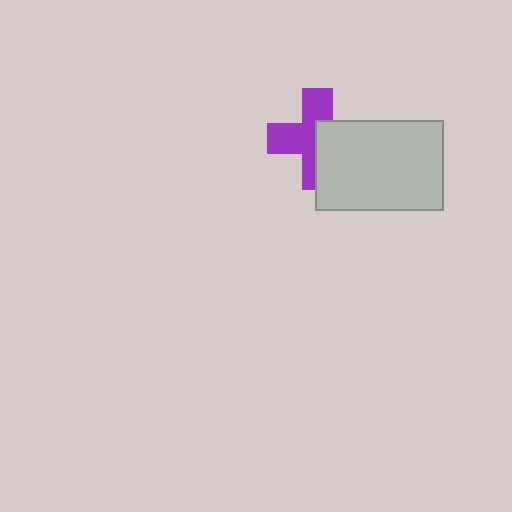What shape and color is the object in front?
The object in front is a light gray rectangle.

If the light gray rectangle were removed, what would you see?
You would see the complete purple cross.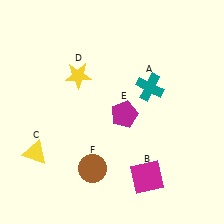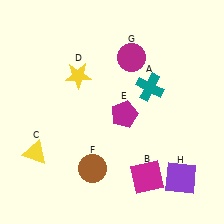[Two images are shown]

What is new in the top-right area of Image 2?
A magenta circle (G) was added in the top-right area of Image 2.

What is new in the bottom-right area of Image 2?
A purple square (H) was added in the bottom-right area of Image 2.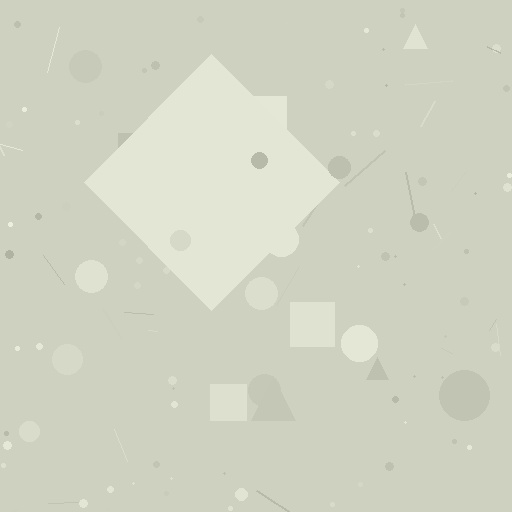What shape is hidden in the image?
A diamond is hidden in the image.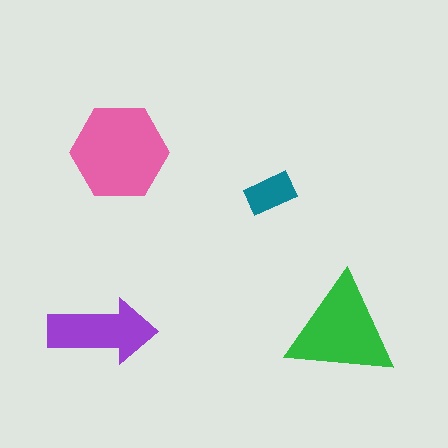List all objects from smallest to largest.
The teal rectangle, the purple arrow, the green triangle, the pink hexagon.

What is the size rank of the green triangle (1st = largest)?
2nd.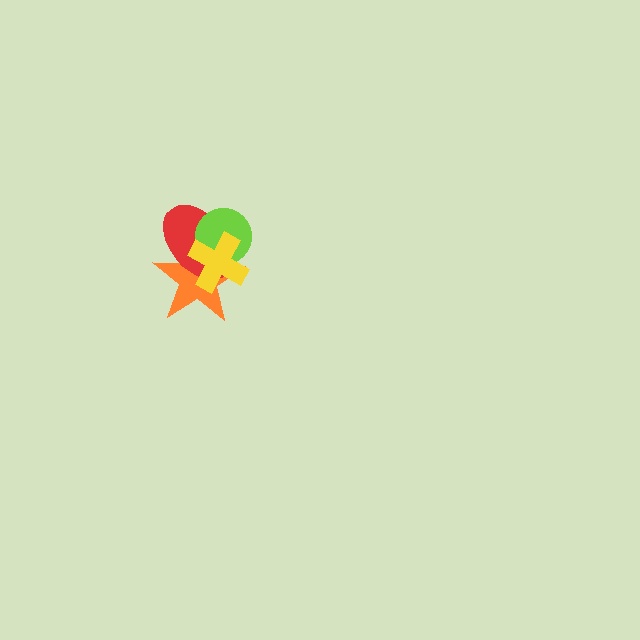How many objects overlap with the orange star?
3 objects overlap with the orange star.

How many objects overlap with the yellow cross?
3 objects overlap with the yellow cross.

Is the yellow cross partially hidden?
No, no other shape covers it.